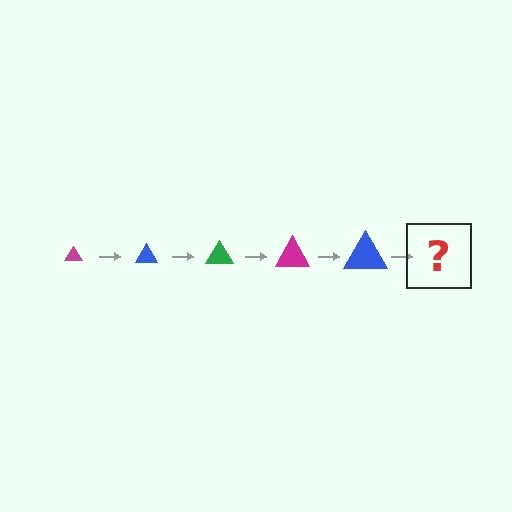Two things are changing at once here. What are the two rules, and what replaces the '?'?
The two rules are that the triangle grows larger each step and the color cycles through magenta, blue, and green. The '?' should be a green triangle, larger than the previous one.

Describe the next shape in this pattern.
It should be a green triangle, larger than the previous one.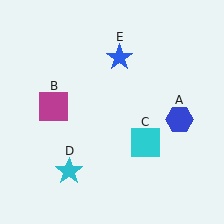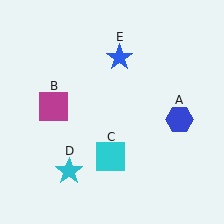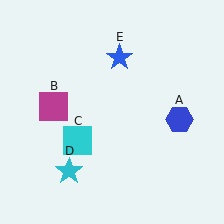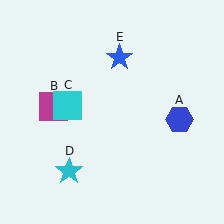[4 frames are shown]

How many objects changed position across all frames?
1 object changed position: cyan square (object C).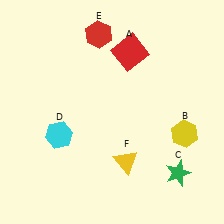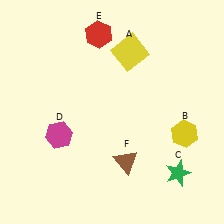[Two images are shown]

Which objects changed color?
A changed from red to yellow. D changed from cyan to magenta. F changed from yellow to brown.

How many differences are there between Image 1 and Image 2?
There are 3 differences between the two images.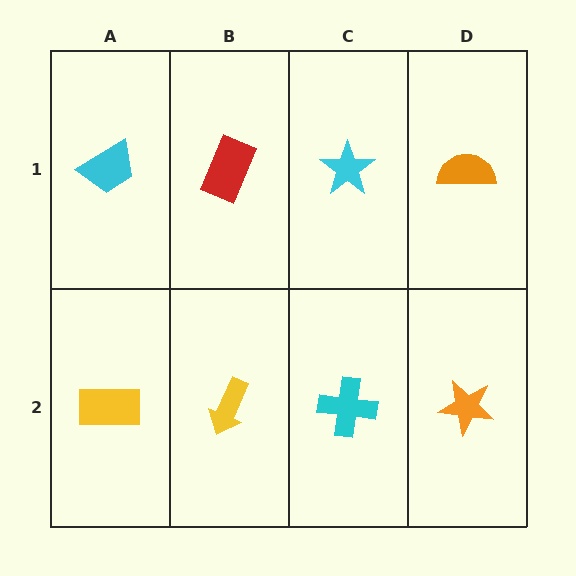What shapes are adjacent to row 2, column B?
A red rectangle (row 1, column B), a yellow rectangle (row 2, column A), a cyan cross (row 2, column C).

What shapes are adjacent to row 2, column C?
A cyan star (row 1, column C), a yellow arrow (row 2, column B), an orange star (row 2, column D).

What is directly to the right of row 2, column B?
A cyan cross.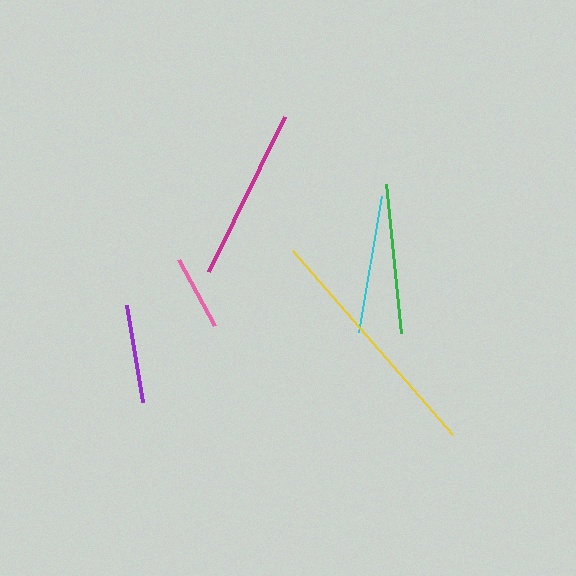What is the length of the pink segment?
The pink segment is approximately 75 pixels long.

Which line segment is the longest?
The yellow line is the longest at approximately 243 pixels.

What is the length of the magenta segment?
The magenta segment is approximately 172 pixels long.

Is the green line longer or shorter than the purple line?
The green line is longer than the purple line.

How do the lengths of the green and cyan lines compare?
The green and cyan lines are approximately the same length.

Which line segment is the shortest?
The pink line is the shortest at approximately 75 pixels.